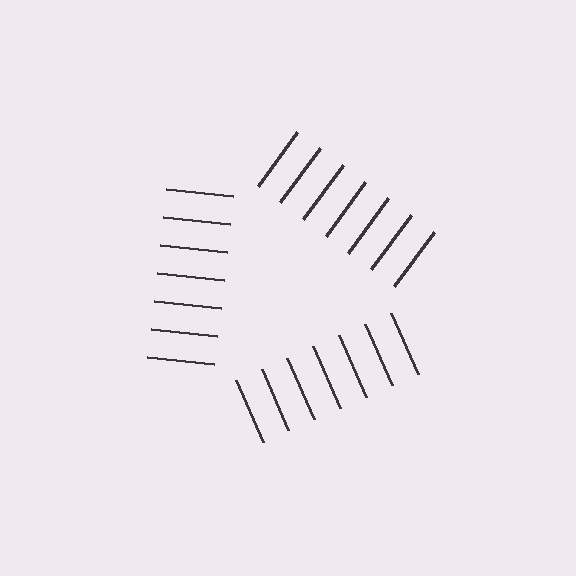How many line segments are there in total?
21 — 7 along each of the 3 edges.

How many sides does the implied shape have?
3 sides — the line-ends trace a triangle.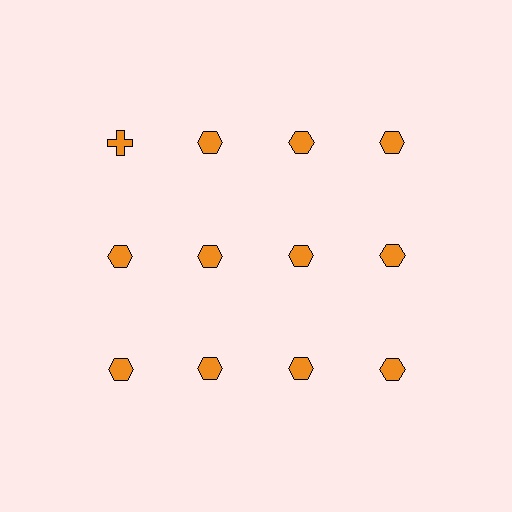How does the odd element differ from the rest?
It has a different shape: cross instead of hexagon.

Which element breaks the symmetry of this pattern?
The orange cross in the top row, leftmost column breaks the symmetry. All other shapes are orange hexagons.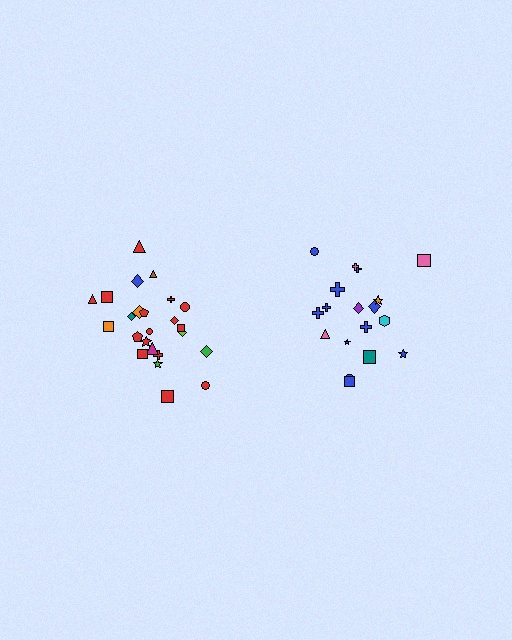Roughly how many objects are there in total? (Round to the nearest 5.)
Roughly 45 objects in total.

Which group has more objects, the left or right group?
The left group.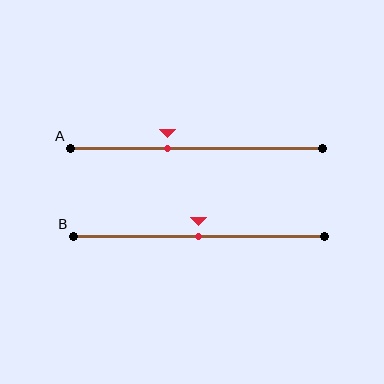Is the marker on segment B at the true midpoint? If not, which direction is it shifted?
Yes, the marker on segment B is at the true midpoint.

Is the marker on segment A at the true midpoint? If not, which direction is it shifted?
No, the marker on segment A is shifted to the left by about 12% of the segment length.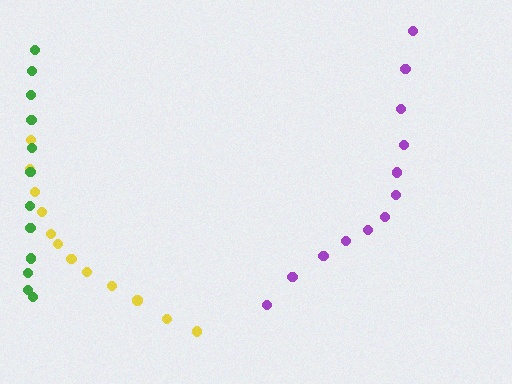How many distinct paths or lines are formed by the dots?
There are 3 distinct paths.